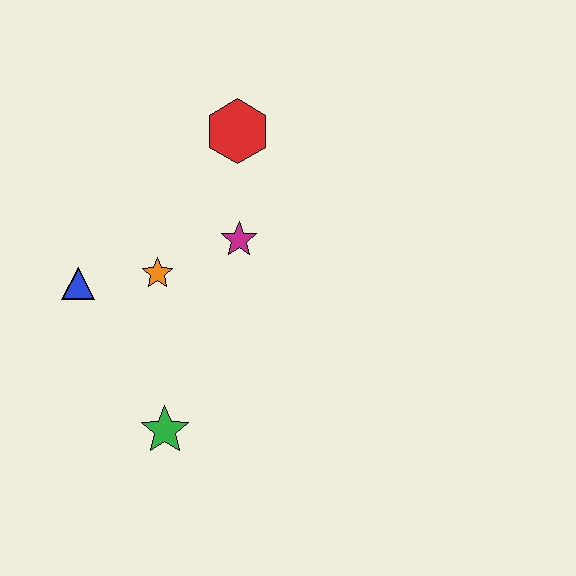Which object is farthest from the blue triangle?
The red hexagon is farthest from the blue triangle.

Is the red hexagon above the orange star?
Yes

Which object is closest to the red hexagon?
The magenta star is closest to the red hexagon.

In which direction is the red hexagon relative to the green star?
The red hexagon is above the green star.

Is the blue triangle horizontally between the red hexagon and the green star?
No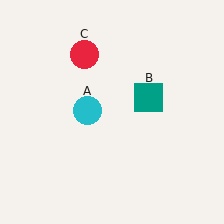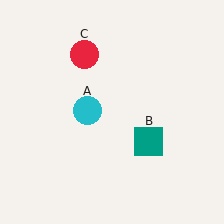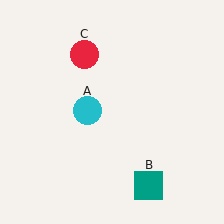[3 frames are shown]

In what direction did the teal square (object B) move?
The teal square (object B) moved down.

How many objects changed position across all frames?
1 object changed position: teal square (object B).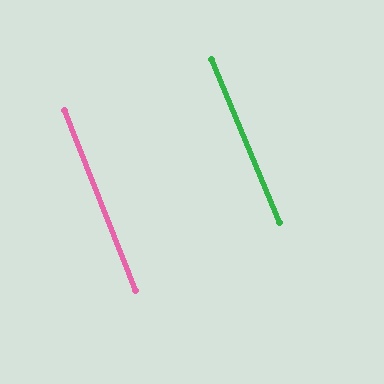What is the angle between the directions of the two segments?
Approximately 1 degree.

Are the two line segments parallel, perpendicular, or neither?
Parallel — their directions differ by only 0.8°.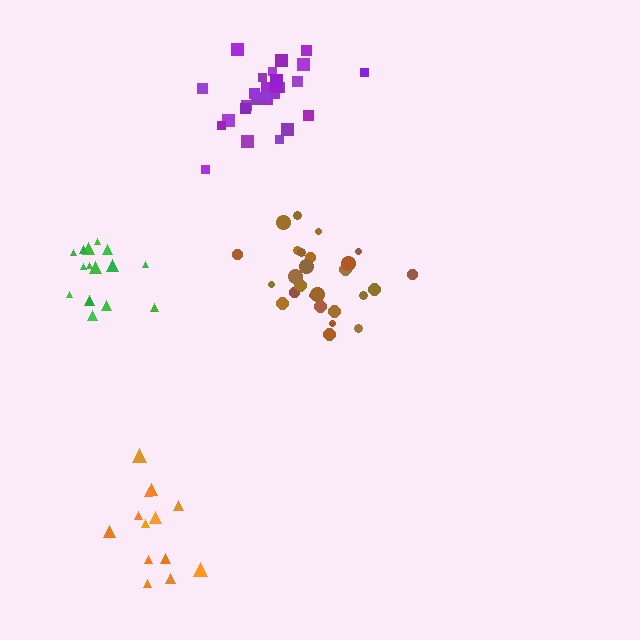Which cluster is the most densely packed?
Purple.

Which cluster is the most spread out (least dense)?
Orange.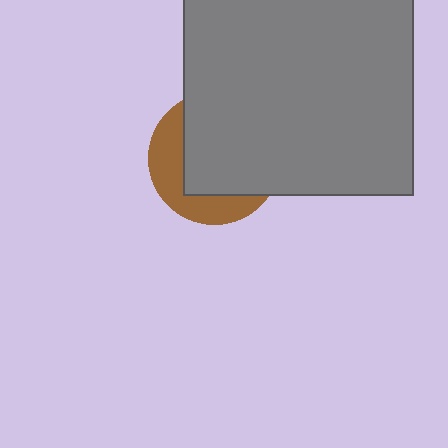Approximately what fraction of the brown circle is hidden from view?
Roughly 64% of the brown circle is hidden behind the gray rectangle.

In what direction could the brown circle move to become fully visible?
The brown circle could move toward the lower-left. That would shift it out from behind the gray rectangle entirely.